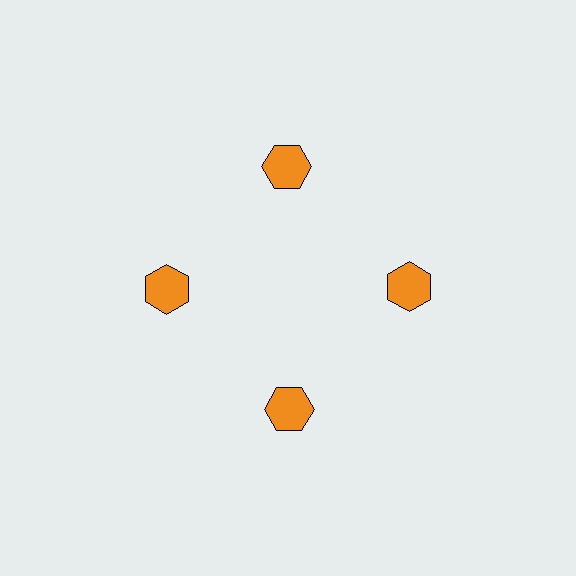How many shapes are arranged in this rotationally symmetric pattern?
There are 4 shapes, arranged in 4 groups of 1.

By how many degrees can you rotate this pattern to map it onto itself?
The pattern maps onto itself every 90 degrees of rotation.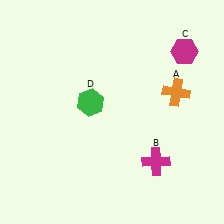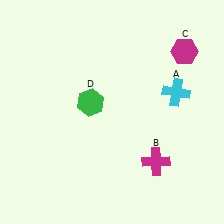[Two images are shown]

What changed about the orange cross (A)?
In Image 1, A is orange. In Image 2, it changed to cyan.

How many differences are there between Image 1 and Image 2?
There is 1 difference between the two images.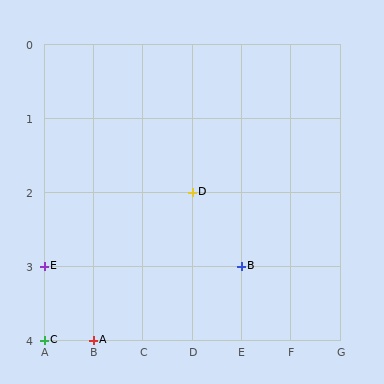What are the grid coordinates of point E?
Point E is at grid coordinates (A, 3).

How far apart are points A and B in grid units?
Points A and B are 3 columns and 1 row apart (about 3.2 grid units diagonally).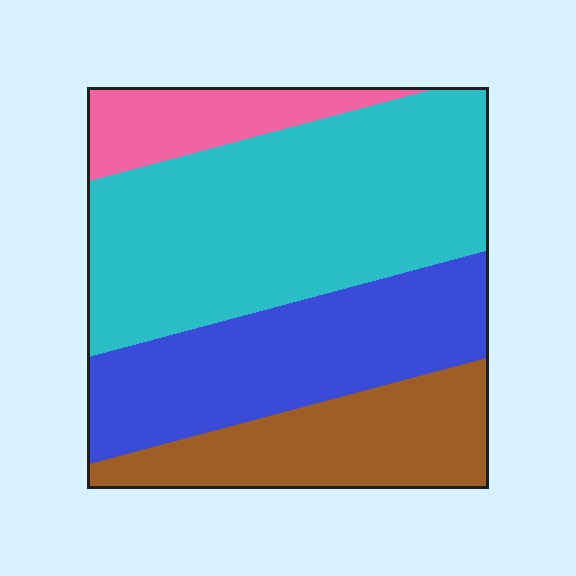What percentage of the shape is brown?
Brown covers about 20% of the shape.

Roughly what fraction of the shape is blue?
Blue covers about 25% of the shape.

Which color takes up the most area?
Cyan, at roughly 45%.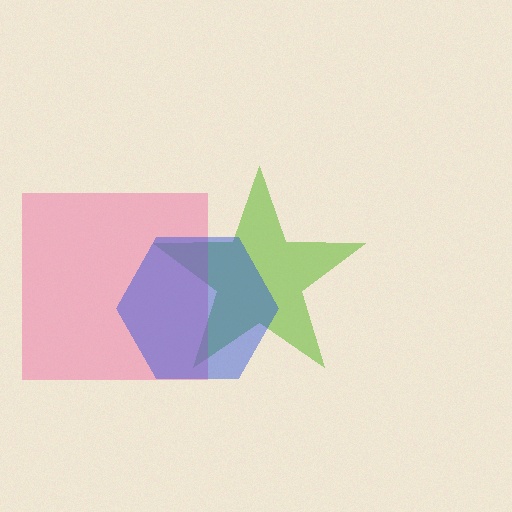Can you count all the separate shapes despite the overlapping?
Yes, there are 3 separate shapes.